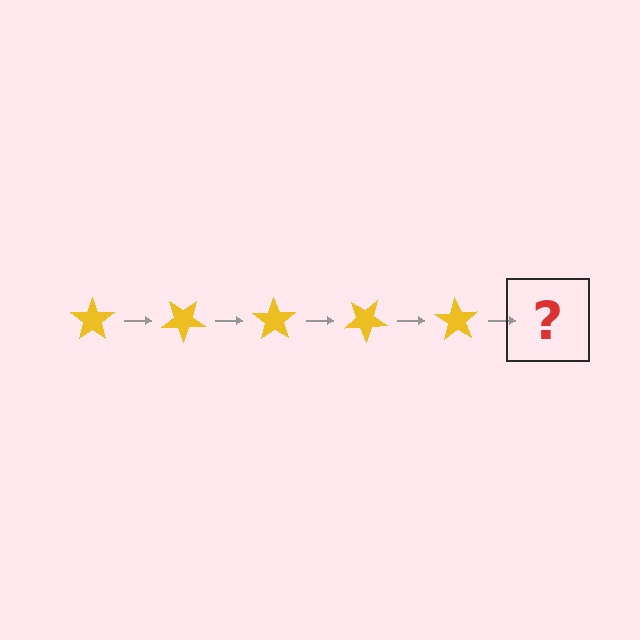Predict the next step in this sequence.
The next step is a yellow star rotated 175 degrees.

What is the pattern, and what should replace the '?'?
The pattern is that the star rotates 35 degrees each step. The '?' should be a yellow star rotated 175 degrees.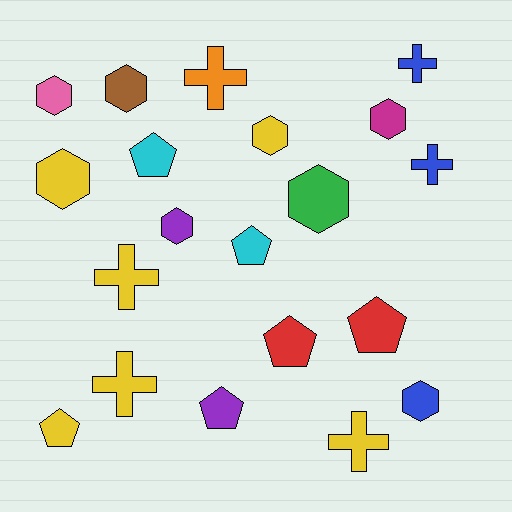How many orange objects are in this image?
There is 1 orange object.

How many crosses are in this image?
There are 6 crosses.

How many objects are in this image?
There are 20 objects.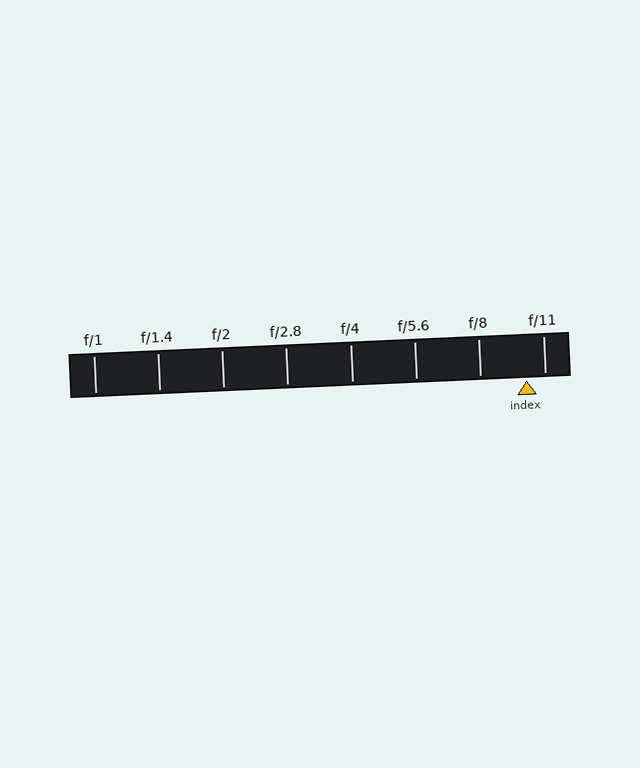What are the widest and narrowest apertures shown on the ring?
The widest aperture shown is f/1 and the narrowest is f/11.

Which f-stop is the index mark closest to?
The index mark is closest to f/11.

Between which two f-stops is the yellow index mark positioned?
The index mark is between f/8 and f/11.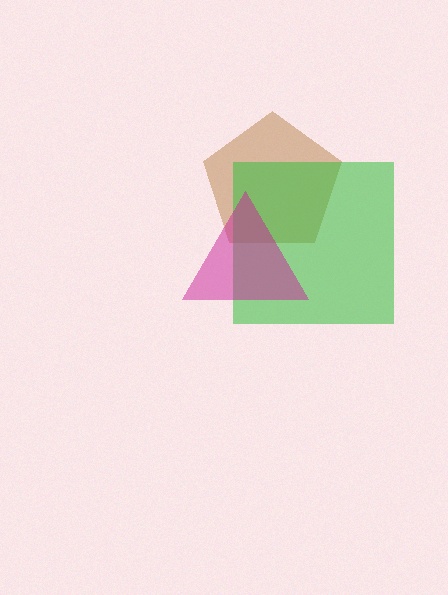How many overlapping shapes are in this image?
There are 3 overlapping shapes in the image.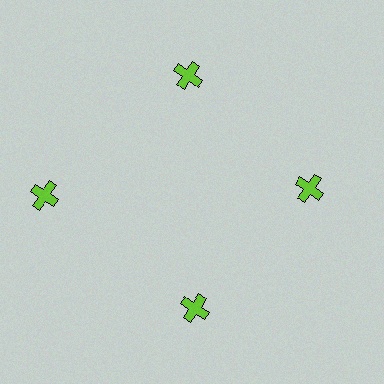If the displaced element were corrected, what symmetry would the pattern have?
It would have 4-fold rotational symmetry — the pattern would map onto itself every 90 degrees.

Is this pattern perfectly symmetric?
No. The 4 lime crosses are arranged in a ring, but one element near the 9 o'clock position is pushed outward from the center, breaking the 4-fold rotational symmetry.